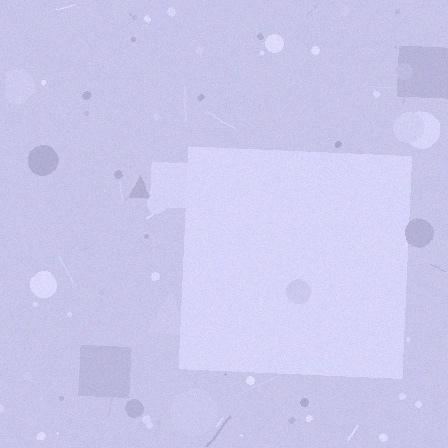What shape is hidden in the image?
A square is hidden in the image.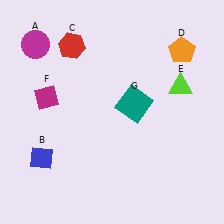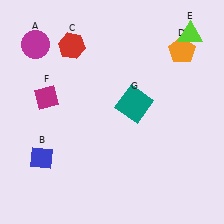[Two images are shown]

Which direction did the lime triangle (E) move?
The lime triangle (E) moved up.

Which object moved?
The lime triangle (E) moved up.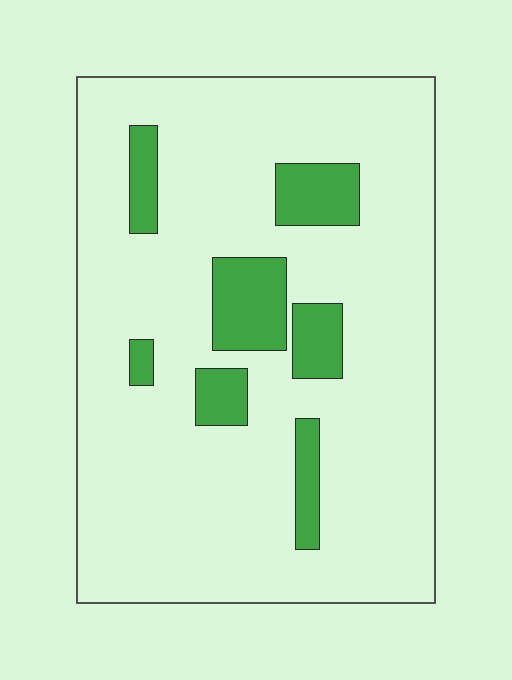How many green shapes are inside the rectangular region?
7.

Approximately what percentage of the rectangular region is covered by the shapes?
Approximately 15%.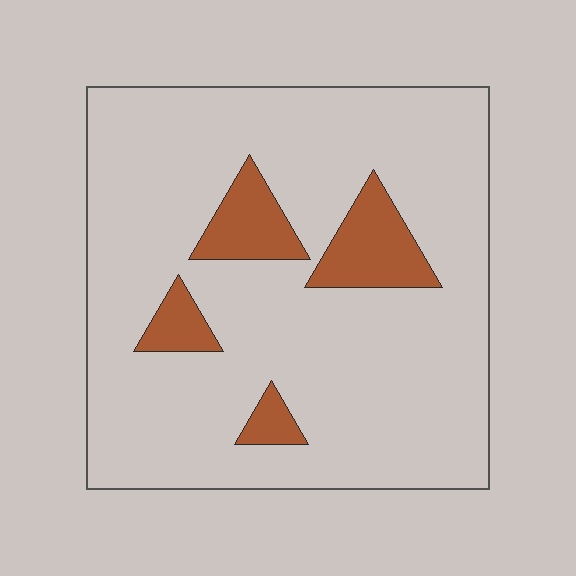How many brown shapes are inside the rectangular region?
4.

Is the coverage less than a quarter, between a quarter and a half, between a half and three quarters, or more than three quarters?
Less than a quarter.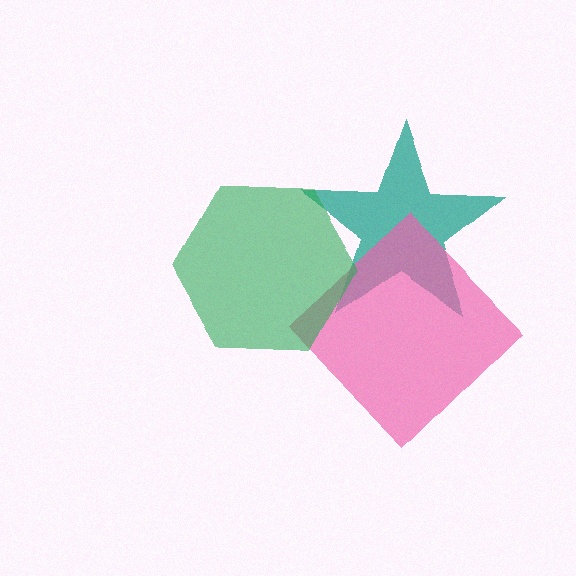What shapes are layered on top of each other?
The layered shapes are: a teal star, a pink diamond, a green hexagon.